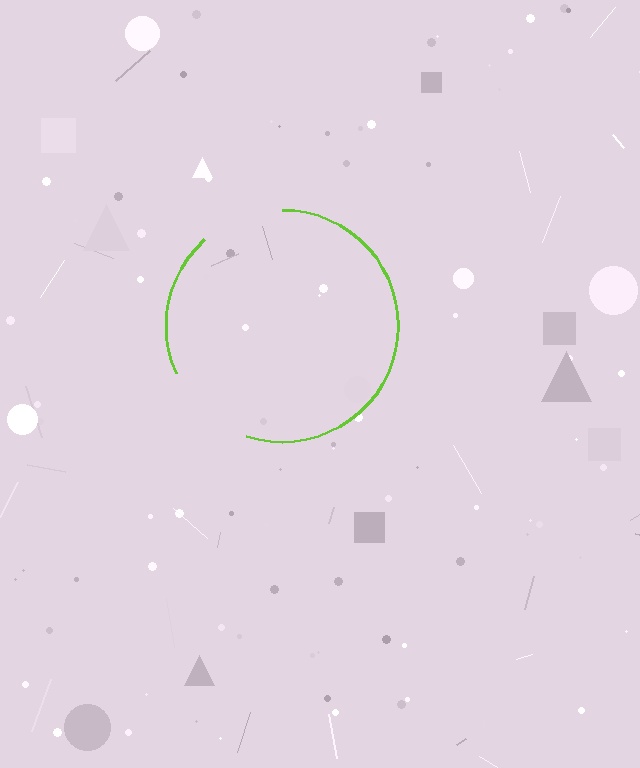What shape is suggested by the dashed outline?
The dashed outline suggests a circle.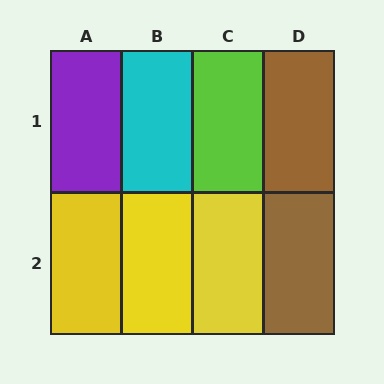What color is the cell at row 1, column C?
Lime.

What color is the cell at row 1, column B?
Cyan.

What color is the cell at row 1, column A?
Purple.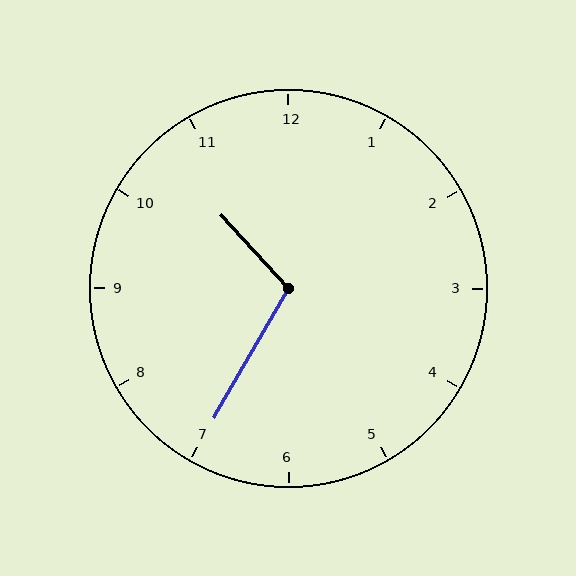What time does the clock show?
10:35.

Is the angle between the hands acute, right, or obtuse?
It is obtuse.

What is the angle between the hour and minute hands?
Approximately 108 degrees.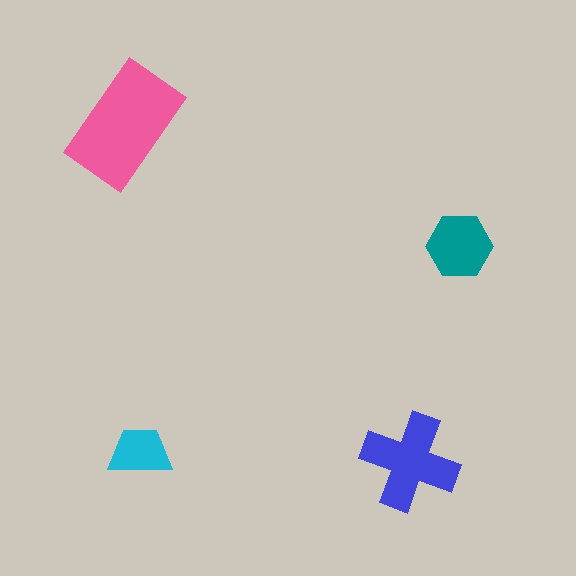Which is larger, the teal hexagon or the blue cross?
The blue cross.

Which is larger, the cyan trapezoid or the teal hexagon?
The teal hexagon.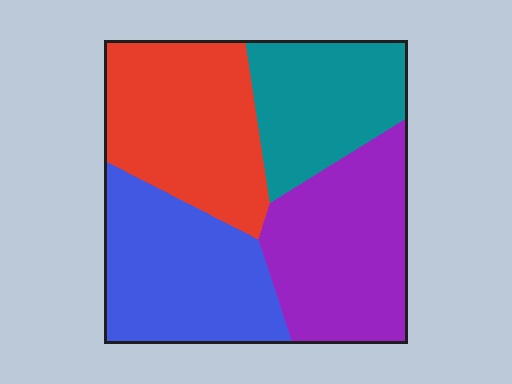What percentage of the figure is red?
Red takes up between a quarter and a half of the figure.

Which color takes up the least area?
Teal, at roughly 20%.